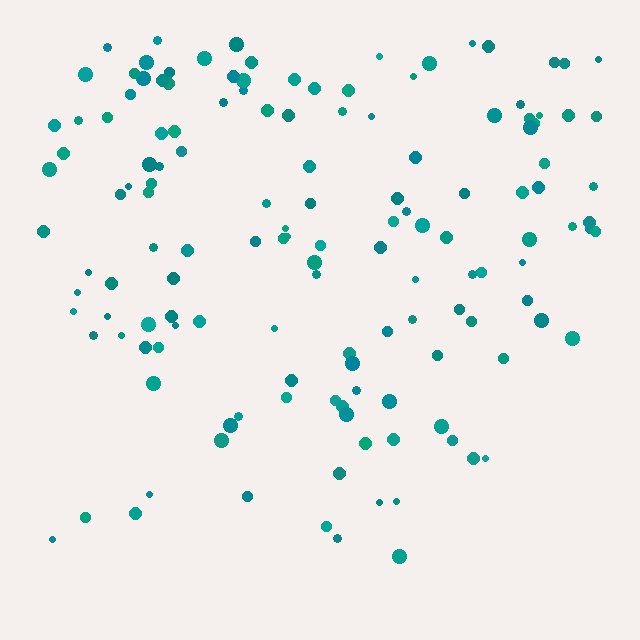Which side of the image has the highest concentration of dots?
The top.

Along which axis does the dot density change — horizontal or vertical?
Vertical.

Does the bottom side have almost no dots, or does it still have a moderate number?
Still a moderate number, just noticeably fewer than the top.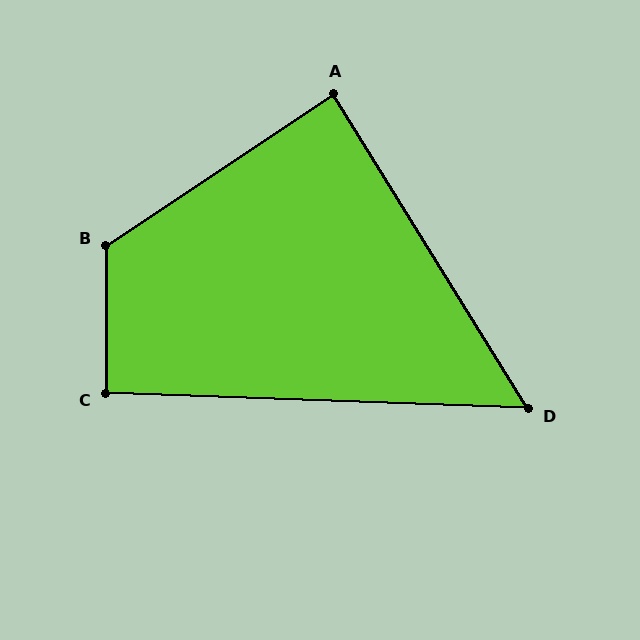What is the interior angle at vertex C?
Approximately 92 degrees (approximately right).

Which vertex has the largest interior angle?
B, at approximately 124 degrees.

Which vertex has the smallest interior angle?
D, at approximately 56 degrees.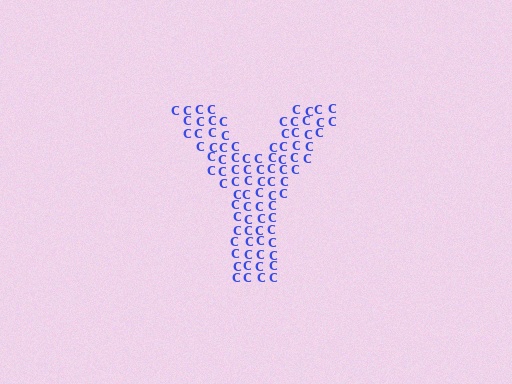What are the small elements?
The small elements are letter C's.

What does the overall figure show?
The overall figure shows the letter Y.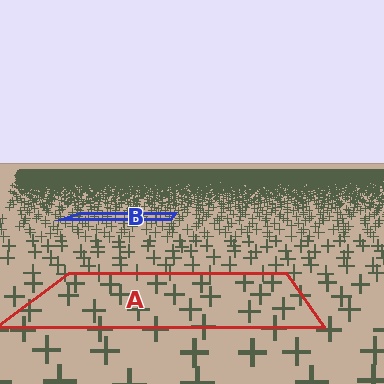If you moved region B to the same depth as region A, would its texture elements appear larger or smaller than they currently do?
They would appear larger. At a closer depth, the same texture elements are projected at a bigger on-screen size.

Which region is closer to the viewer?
Region A is closer. The texture elements there are larger and more spread out.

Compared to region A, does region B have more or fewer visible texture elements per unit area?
Region B has more texture elements per unit area — they are packed more densely because it is farther away.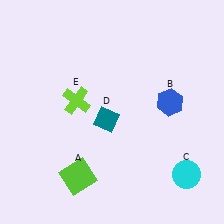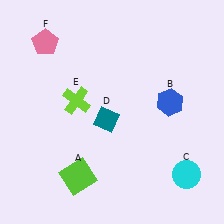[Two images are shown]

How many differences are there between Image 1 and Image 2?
There is 1 difference between the two images.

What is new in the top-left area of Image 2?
A pink pentagon (F) was added in the top-left area of Image 2.